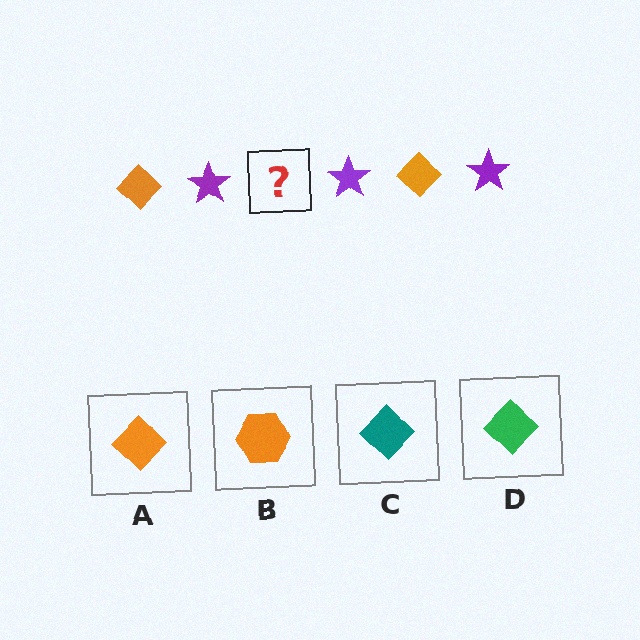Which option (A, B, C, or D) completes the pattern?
A.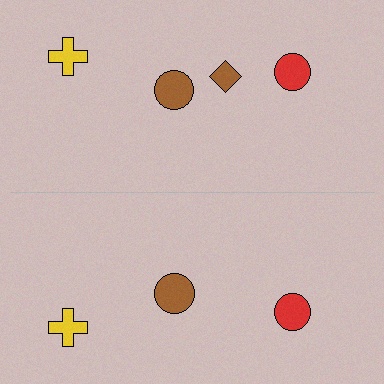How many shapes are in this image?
There are 7 shapes in this image.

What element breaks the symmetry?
A brown diamond is missing from the bottom side.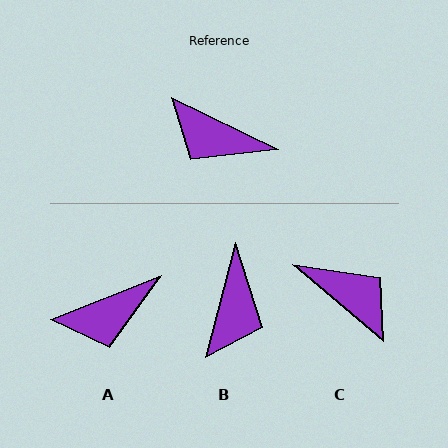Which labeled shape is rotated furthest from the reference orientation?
C, about 166 degrees away.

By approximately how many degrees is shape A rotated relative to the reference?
Approximately 47 degrees counter-clockwise.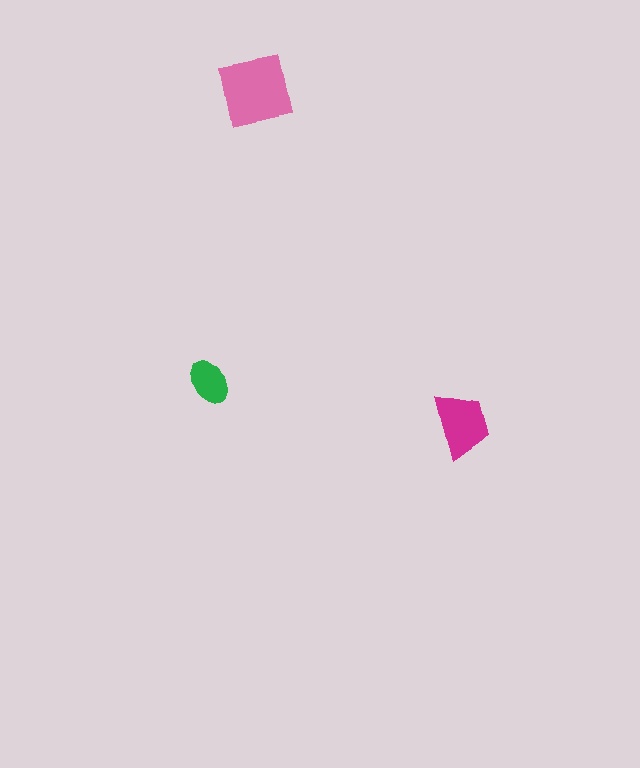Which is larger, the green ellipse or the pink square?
The pink square.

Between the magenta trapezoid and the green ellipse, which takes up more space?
The magenta trapezoid.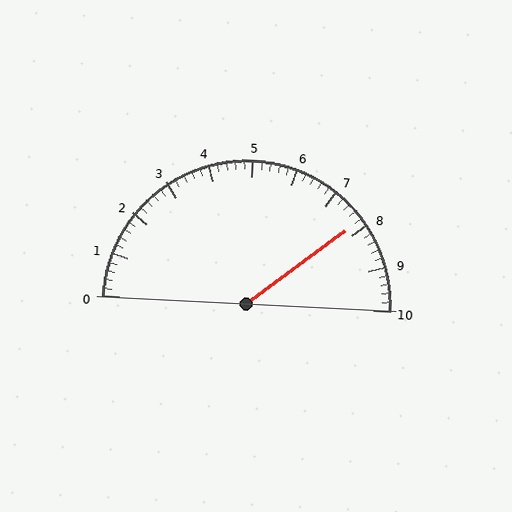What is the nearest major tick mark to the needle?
The nearest major tick mark is 8.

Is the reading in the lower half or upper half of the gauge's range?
The reading is in the upper half of the range (0 to 10).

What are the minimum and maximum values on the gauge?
The gauge ranges from 0 to 10.